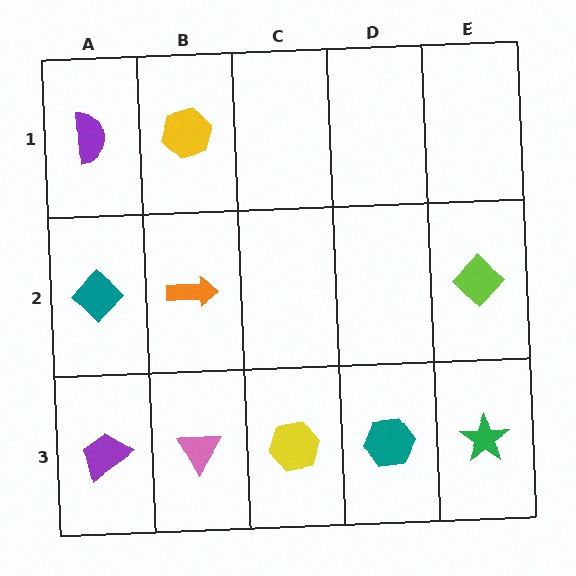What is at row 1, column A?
A purple semicircle.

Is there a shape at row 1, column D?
No, that cell is empty.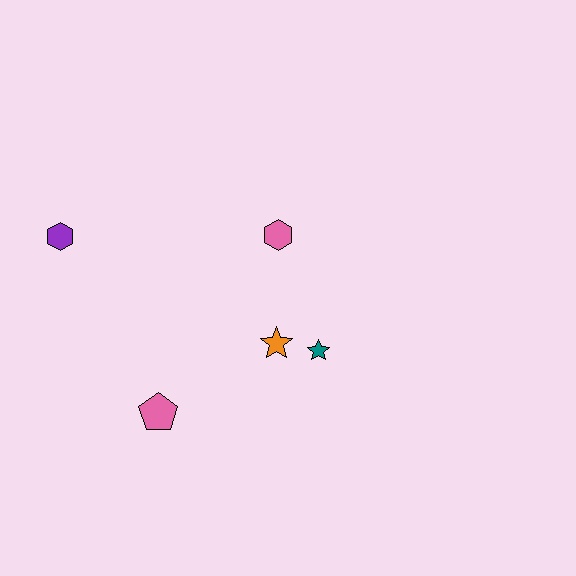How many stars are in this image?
There are 2 stars.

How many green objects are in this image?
There are no green objects.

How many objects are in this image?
There are 5 objects.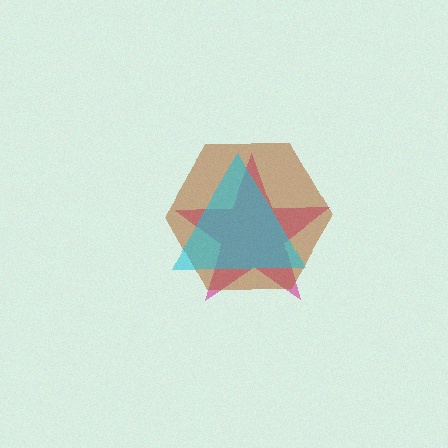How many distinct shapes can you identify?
There are 3 distinct shapes: a magenta star, a brown hexagon, a cyan triangle.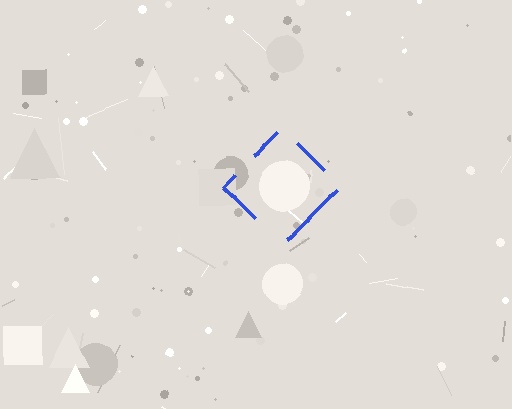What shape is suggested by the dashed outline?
The dashed outline suggests a diamond.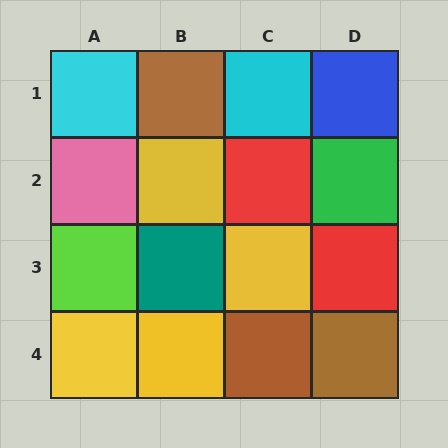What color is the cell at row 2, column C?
Red.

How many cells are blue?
1 cell is blue.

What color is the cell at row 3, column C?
Yellow.